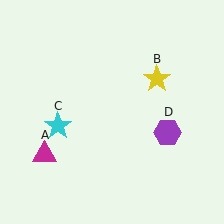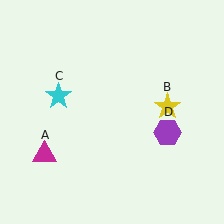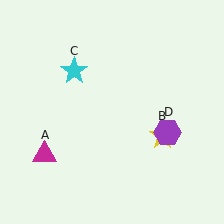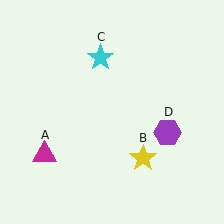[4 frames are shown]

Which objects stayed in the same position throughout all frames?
Magenta triangle (object A) and purple hexagon (object D) remained stationary.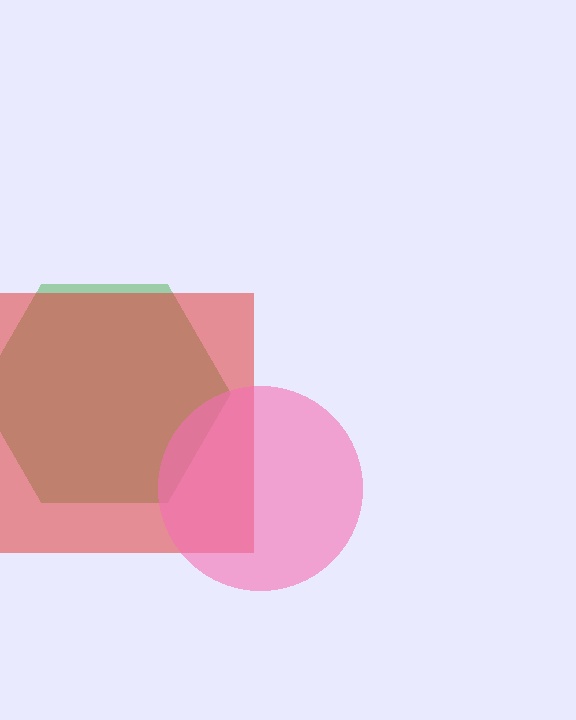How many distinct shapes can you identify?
There are 3 distinct shapes: a green hexagon, a red square, a pink circle.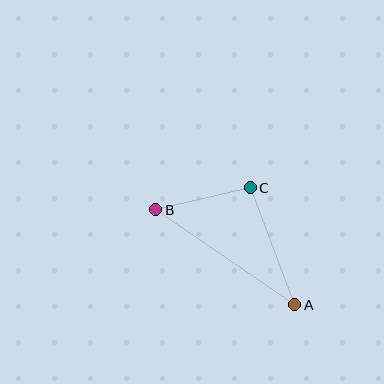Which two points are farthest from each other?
Points A and B are farthest from each other.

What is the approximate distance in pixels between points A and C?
The distance between A and C is approximately 125 pixels.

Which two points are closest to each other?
Points B and C are closest to each other.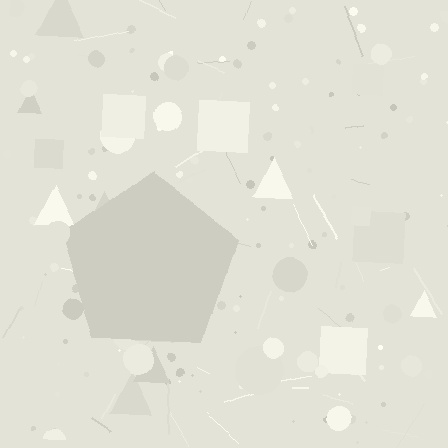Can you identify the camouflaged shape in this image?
The camouflaged shape is a pentagon.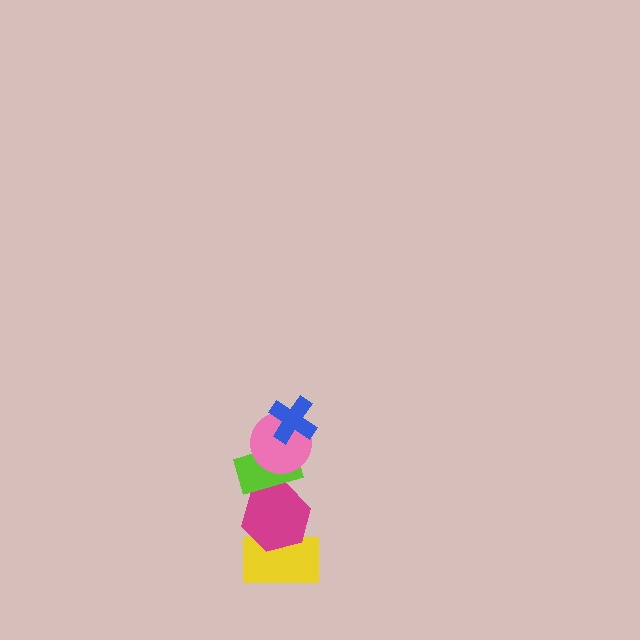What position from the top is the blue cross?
The blue cross is 1st from the top.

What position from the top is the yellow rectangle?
The yellow rectangle is 5th from the top.